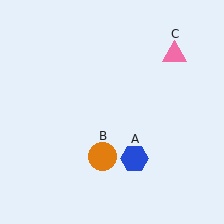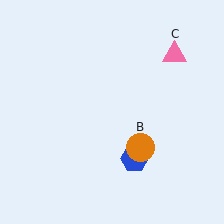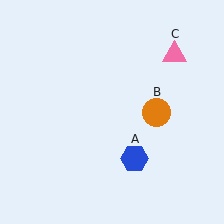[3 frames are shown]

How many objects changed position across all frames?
1 object changed position: orange circle (object B).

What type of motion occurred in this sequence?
The orange circle (object B) rotated counterclockwise around the center of the scene.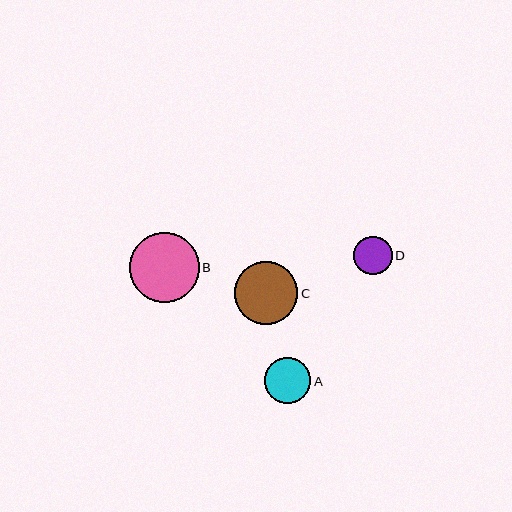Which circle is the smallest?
Circle D is the smallest with a size of approximately 38 pixels.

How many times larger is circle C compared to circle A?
Circle C is approximately 1.4 times the size of circle A.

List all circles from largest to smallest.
From largest to smallest: B, C, A, D.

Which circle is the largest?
Circle B is the largest with a size of approximately 70 pixels.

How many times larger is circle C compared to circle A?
Circle C is approximately 1.4 times the size of circle A.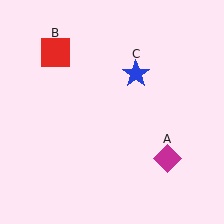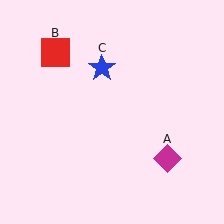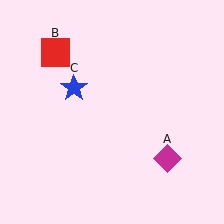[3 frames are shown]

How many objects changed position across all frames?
1 object changed position: blue star (object C).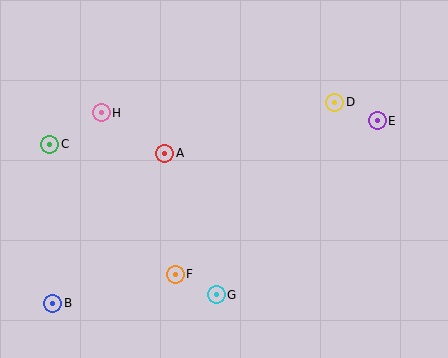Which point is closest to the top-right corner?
Point E is closest to the top-right corner.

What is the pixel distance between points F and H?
The distance between F and H is 178 pixels.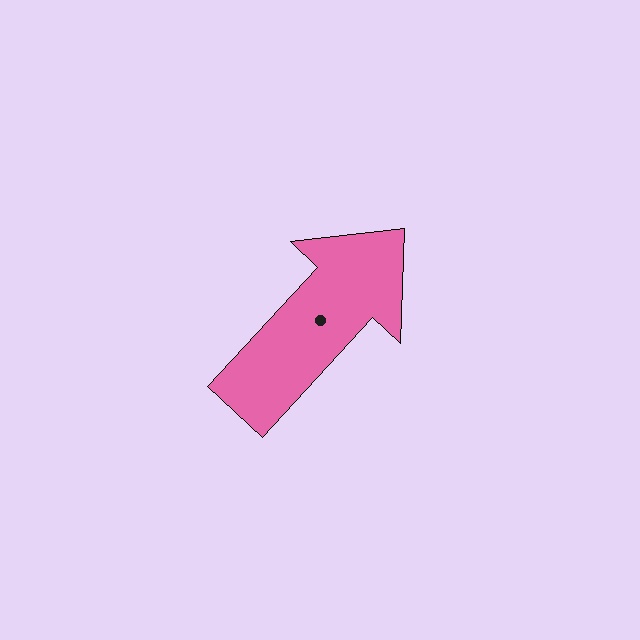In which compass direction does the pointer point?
Northeast.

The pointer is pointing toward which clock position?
Roughly 1 o'clock.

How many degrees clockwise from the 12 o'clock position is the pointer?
Approximately 43 degrees.